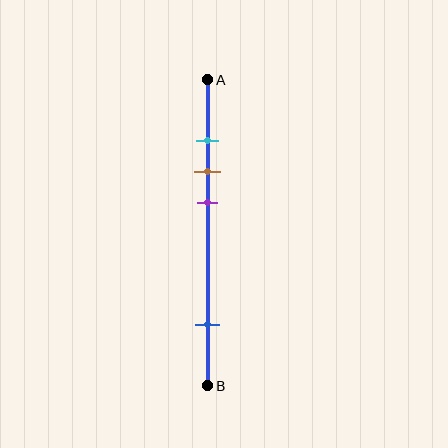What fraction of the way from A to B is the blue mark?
The blue mark is approximately 80% (0.8) of the way from A to B.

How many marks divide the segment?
There are 4 marks dividing the segment.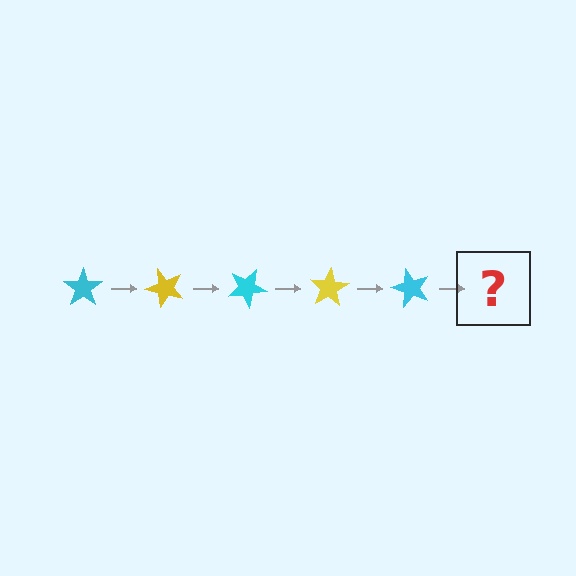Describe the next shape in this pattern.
It should be a yellow star, rotated 250 degrees from the start.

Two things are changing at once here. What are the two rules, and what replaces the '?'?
The two rules are that it rotates 50 degrees each step and the color cycles through cyan and yellow. The '?' should be a yellow star, rotated 250 degrees from the start.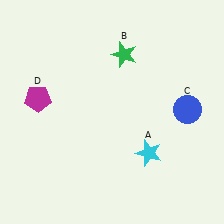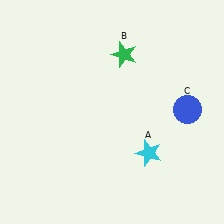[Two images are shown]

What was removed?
The magenta pentagon (D) was removed in Image 2.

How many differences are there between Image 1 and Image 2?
There is 1 difference between the two images.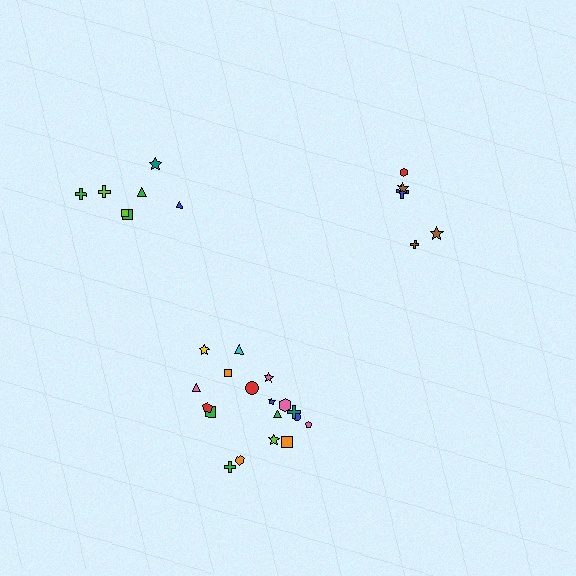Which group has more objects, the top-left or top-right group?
The top-left group.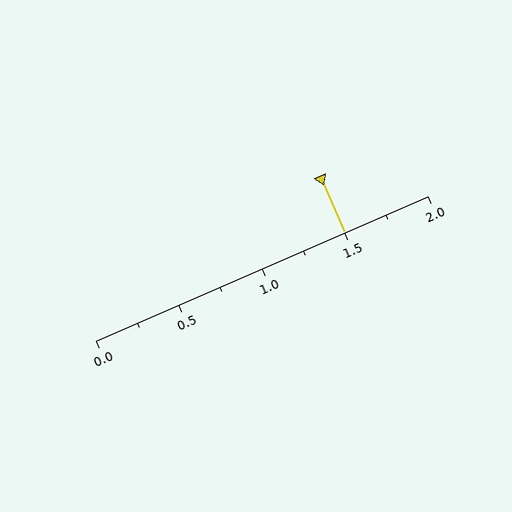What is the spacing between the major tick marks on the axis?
The major ticks are spaced 0.5 apart.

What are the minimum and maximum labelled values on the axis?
The axis runs from 0.0 to 2.0.